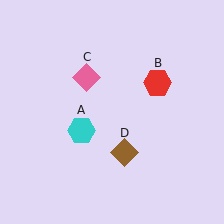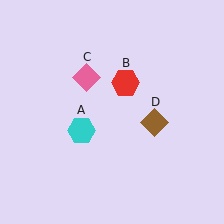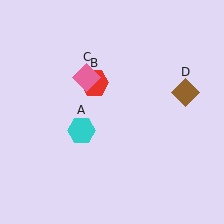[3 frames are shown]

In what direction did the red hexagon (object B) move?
The red hexagon (object B) moved left.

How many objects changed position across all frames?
2 objects changed position: red hexagon (object B), brown diamond (object D).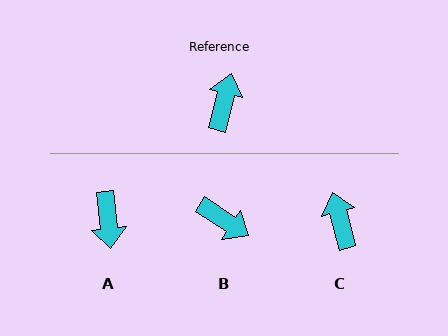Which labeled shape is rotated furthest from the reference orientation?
A, about 161 degrees away.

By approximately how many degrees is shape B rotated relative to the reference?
Approximately 109 degrees clockwise.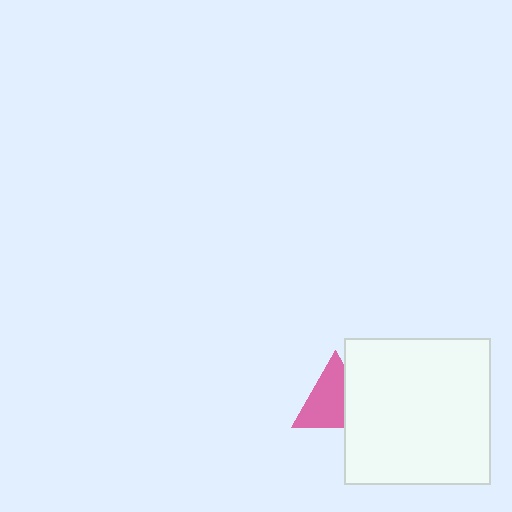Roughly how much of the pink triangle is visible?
Most of it is visible (roughly 66%).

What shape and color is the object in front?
The object in front is a white square.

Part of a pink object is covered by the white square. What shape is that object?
It is a triangle.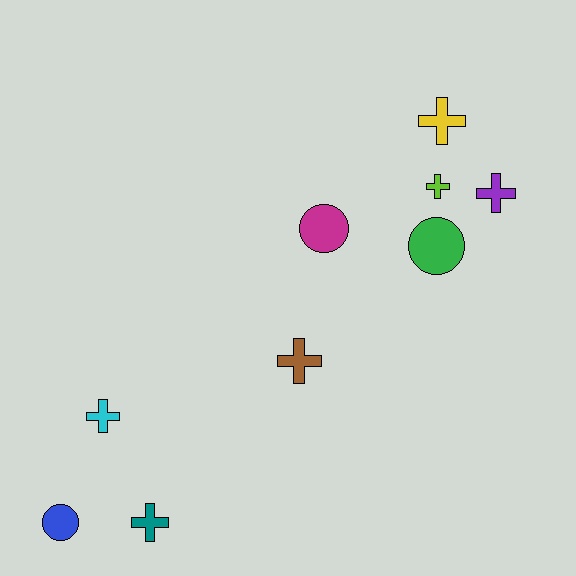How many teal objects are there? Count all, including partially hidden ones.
There is 1 teal object.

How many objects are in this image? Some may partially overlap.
There are 9 objects.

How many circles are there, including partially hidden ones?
There are 3 circles.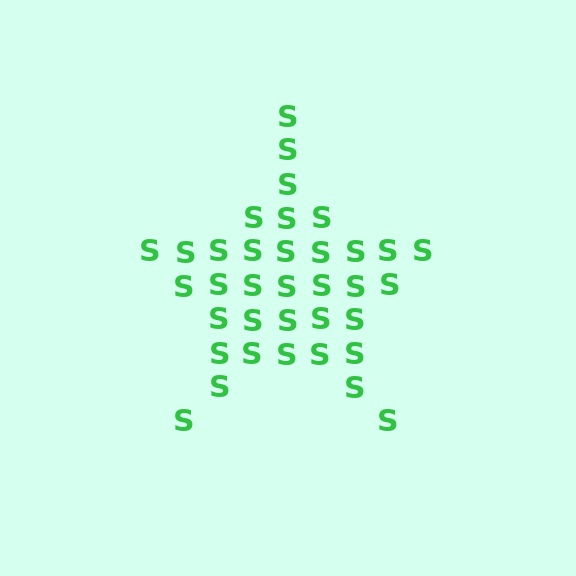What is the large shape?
The large shape is a star.